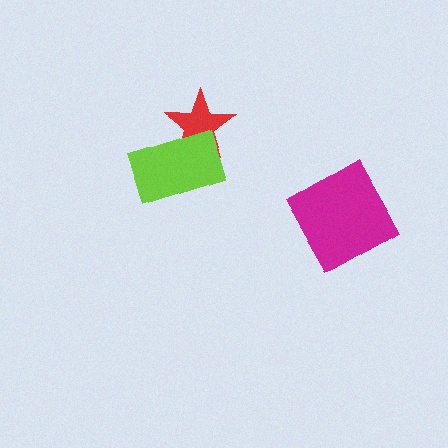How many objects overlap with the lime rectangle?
1 object overlaps with the lime rectangle.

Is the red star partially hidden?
Yes, it is partially covered by another shape.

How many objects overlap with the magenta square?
0 objects overlap with the magenta square.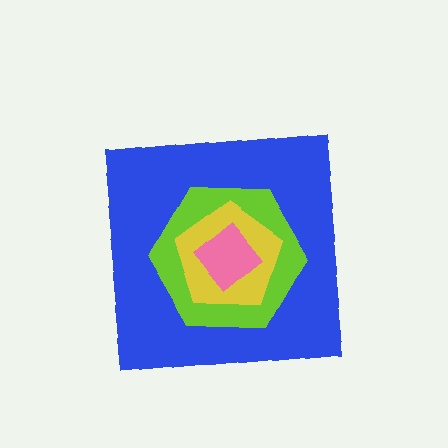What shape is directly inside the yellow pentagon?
The pink diamond.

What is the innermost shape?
The pink diamond.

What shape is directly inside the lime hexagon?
The yellow pentagon.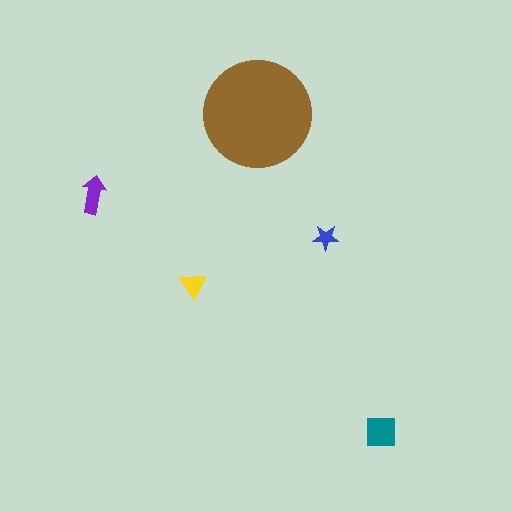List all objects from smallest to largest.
The blue star, the yellow triangle, the purple arrow, the teal square, the brown circle.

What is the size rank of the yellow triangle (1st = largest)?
4th.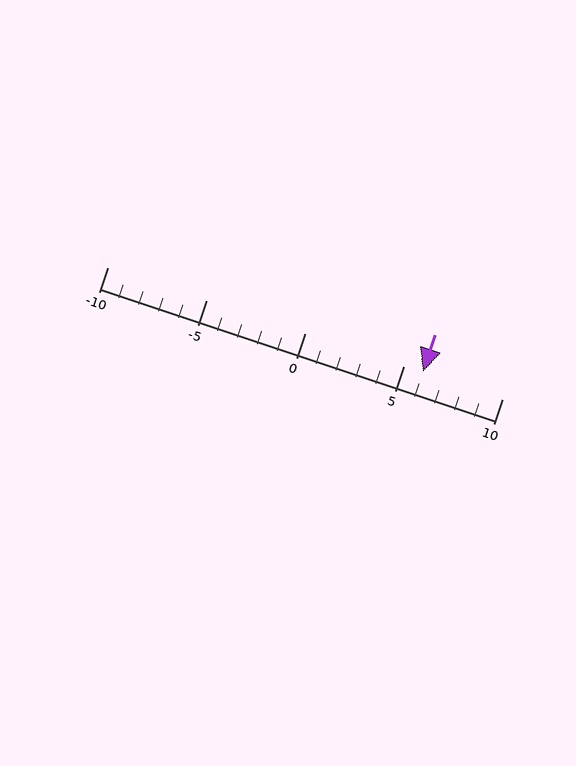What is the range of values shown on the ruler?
The ruler shows values from -10 to 10.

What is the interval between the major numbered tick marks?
The major tick marks are spaced 5 units apart.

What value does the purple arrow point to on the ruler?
The purple arrow points to approximately 6.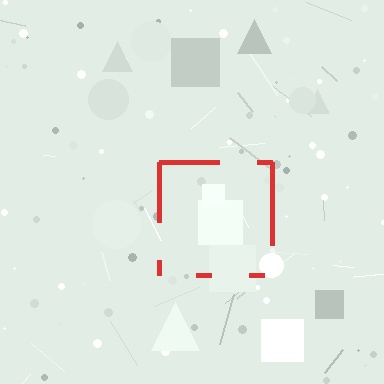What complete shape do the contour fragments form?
The contour fragments form a square.